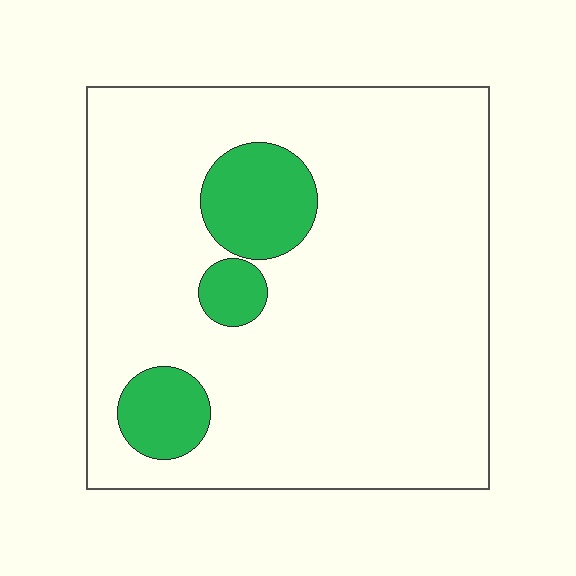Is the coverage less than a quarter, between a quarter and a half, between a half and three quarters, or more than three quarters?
Less than a quarter.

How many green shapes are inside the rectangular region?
3.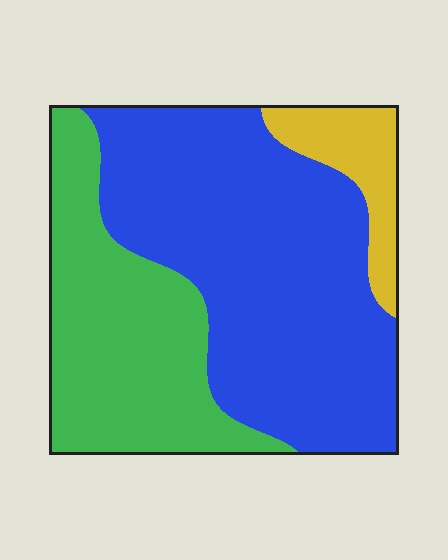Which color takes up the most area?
Blue, at roughly 55%.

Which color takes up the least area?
Yellow, at roughly 10%.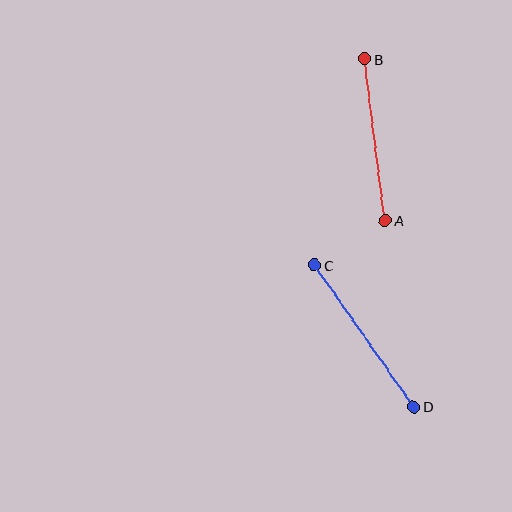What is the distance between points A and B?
The distance is approximately 163 pixels.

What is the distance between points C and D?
The distance is approximately 173 pixels.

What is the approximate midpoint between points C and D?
The midpoint is at approximately (364, 336) pixels.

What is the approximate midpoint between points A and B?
The midpoint is at approximately (375, 140) pixels.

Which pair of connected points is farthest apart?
Points C and D are farthest apart.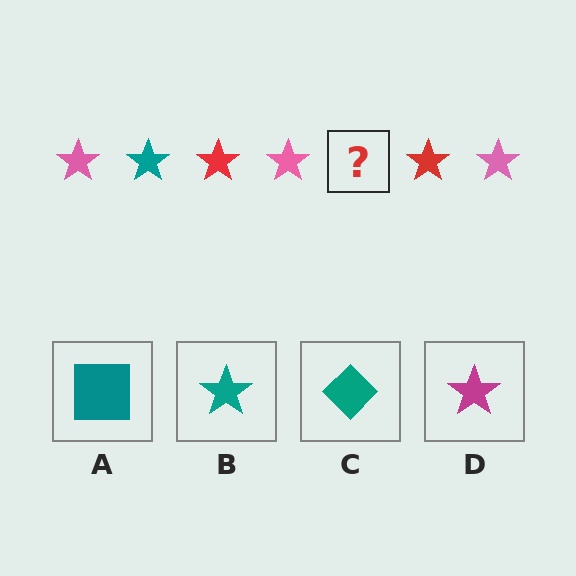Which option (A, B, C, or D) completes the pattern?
B.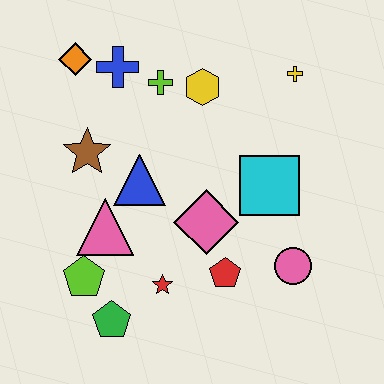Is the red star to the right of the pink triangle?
Yes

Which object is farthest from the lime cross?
The green pentagon is farthest from the lime cross.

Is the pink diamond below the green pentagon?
No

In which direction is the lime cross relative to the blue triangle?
The lime cross is above the blue triangle.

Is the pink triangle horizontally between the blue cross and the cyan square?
No